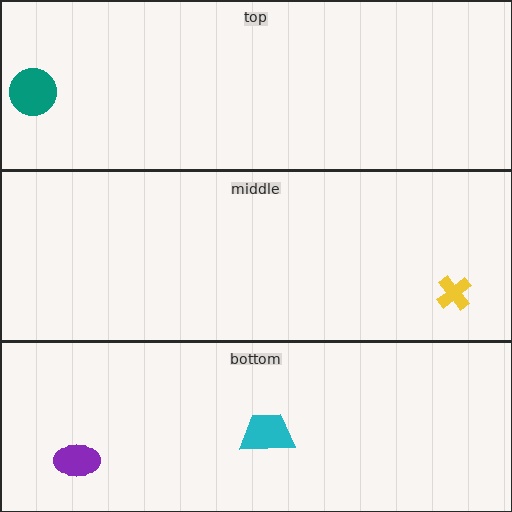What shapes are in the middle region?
The yellow cross.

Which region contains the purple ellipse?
The bottom region.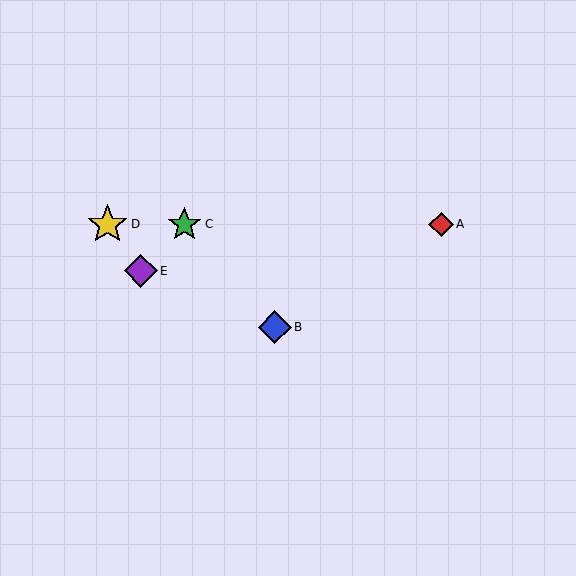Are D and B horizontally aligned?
No, D is at y≈224 and B is at y≈327.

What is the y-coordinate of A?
Object A is at y≈224.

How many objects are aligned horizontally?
3 objects (A, C, D) are aligned horizontally.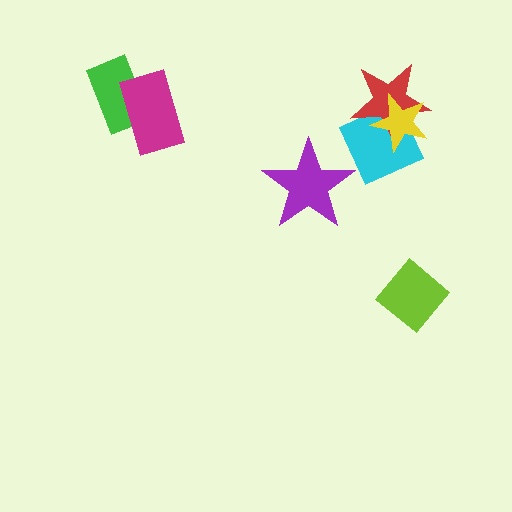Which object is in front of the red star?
The yellow star is in front of the red star.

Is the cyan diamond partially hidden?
Yes, it is partially covered by another shape.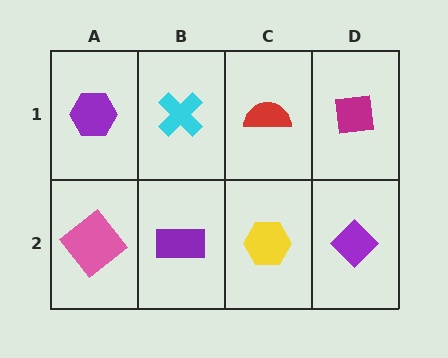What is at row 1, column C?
A red semicircle.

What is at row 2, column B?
A purple rectangle.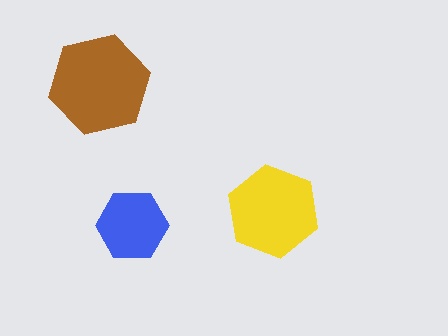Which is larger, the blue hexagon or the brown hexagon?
The brown one.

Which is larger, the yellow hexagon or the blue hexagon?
The yellow one.